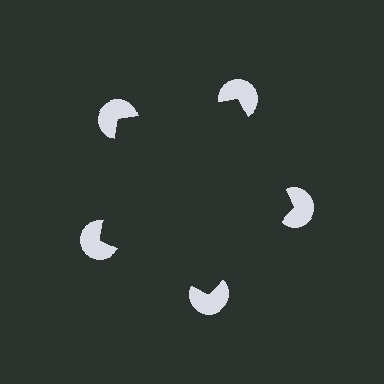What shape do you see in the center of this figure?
An illusory pentagon — its edges are inferred from the aligned wedge cuts in the pac-man discs, not physically drawn.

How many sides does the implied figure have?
5 sides.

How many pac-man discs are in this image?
There are 5 — one at each vertex of the illusory pentagon.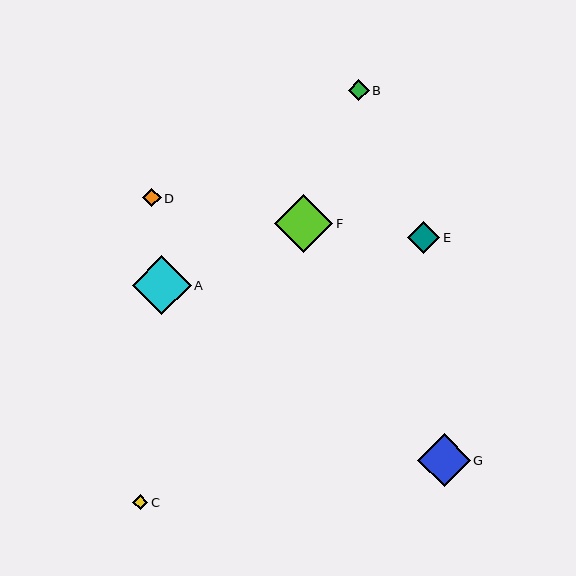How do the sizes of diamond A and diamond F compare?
Diamond A and diamond F are approximately the same size.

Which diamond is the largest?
Diamond A is the largest with a size of approximately 59 pixels.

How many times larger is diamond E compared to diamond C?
Diamond E is approximately 2.1 times the size of diamond C.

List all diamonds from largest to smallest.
From largest to smallest: A, F, G, E, B, D, C.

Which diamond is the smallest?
Diamond C is the smallest with a size of approximately 15 pixels.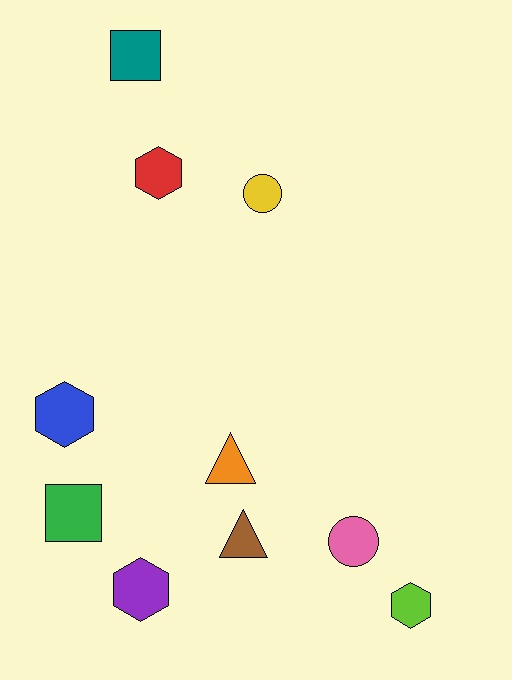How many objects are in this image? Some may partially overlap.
There are 10 objects.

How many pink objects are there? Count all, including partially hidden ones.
There is 1 pink object.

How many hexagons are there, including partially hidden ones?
There are 4 hexagons.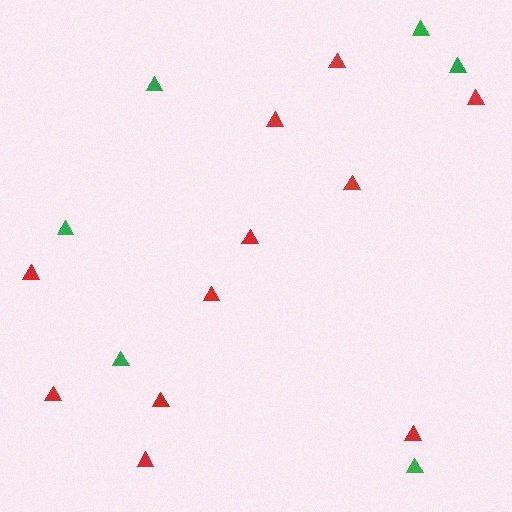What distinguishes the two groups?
There are 2 groups: one group of red triangles (11) and one group of green triangles (6).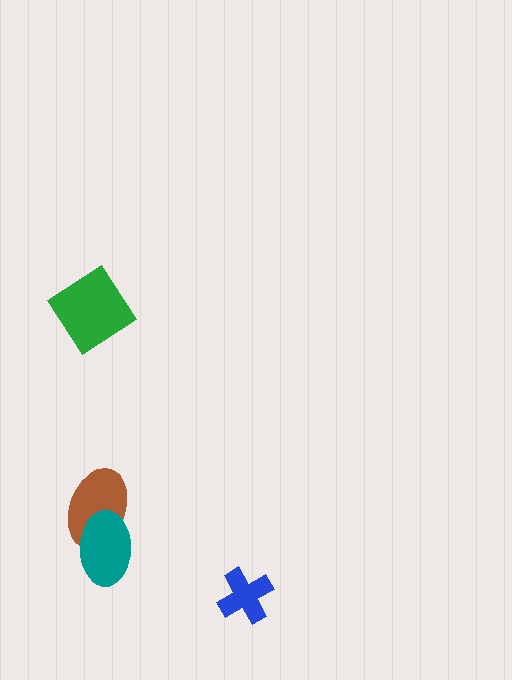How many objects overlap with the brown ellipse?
1 object overlaps with the brown ellipse.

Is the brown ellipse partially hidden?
Yes, it is partially covered by another shape.